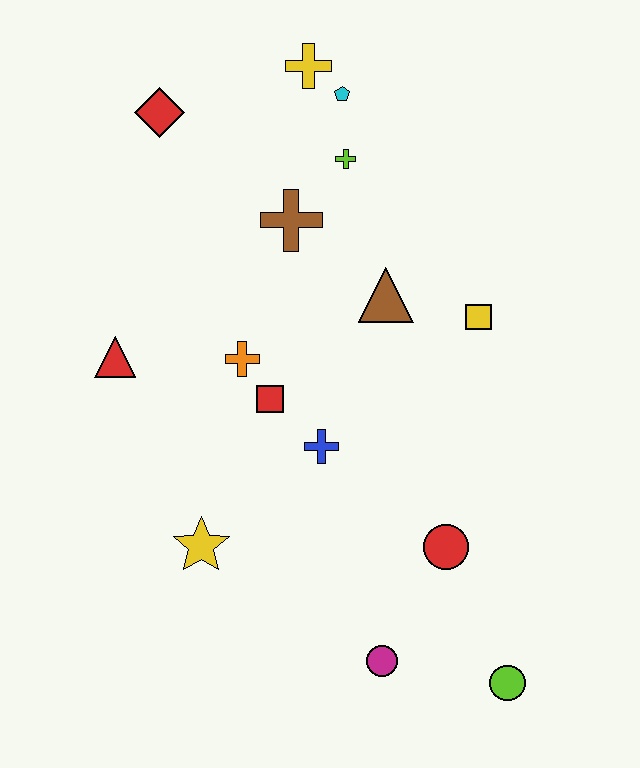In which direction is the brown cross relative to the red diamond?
The brown cross is to the right of the red diamond.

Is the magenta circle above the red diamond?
No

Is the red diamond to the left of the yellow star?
Yes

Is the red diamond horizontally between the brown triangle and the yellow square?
No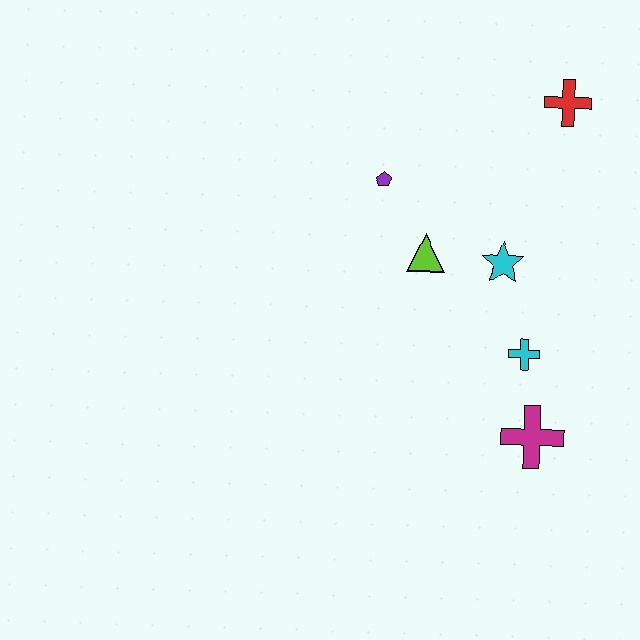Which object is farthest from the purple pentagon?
The magenta cross is farthest from the purple pentagon.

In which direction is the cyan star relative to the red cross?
The cyan star is below the red cross.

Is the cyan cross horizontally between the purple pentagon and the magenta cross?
Yes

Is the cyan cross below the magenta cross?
No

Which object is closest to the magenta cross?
The cyan cross is closest to the magenta cross.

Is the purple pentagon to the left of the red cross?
Yes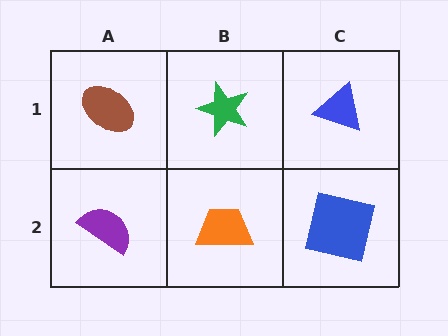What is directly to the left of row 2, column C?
An orange trapezoid.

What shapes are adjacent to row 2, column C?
A blue triangle (row 1, column C), an orange trapezoid (row 2, column B).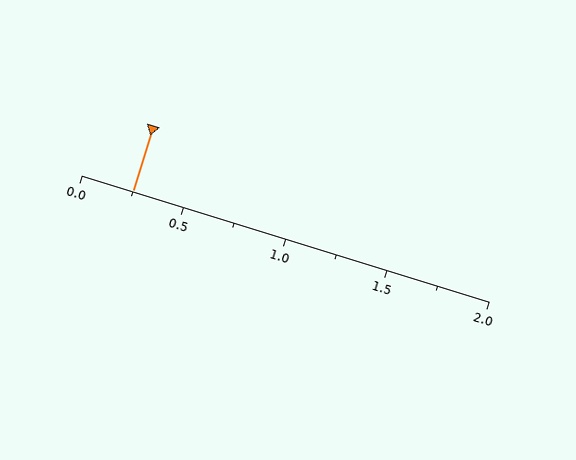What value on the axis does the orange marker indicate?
The marker indicates approximately 0.25.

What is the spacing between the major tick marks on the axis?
The major ticks are spaced 0.5 apart.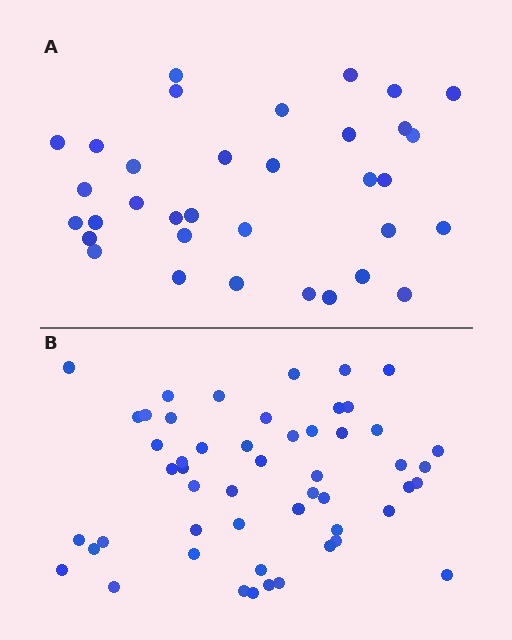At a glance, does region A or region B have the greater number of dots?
Region B (the bottom region) has more dots.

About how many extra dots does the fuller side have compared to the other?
Region B has approximately 20 more dots than region A.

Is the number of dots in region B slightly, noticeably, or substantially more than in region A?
Region B has substantially more. The ratio is roughly 1.5 to 1.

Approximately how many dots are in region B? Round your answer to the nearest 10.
About 50 dots. (The exact count is 52, which rounds to 50.)